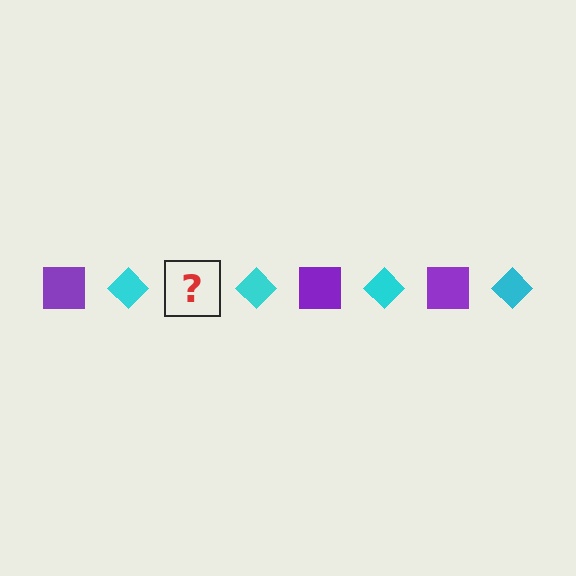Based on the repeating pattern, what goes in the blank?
The blank should be a purple square.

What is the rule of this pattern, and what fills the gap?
The rule is that the pattern alternates between purple square and cyan diamond. The gap should be filled with a purple square.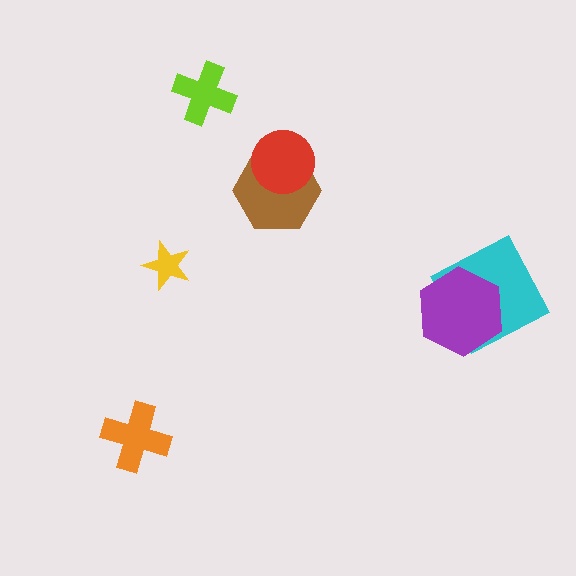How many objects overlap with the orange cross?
0 objects overlap with the orange cross.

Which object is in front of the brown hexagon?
The red circle is in front of the brown hexagon.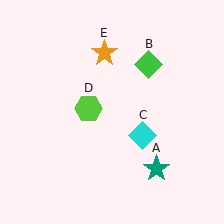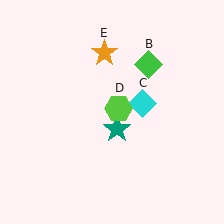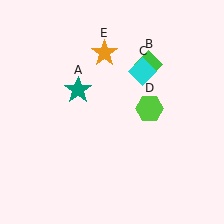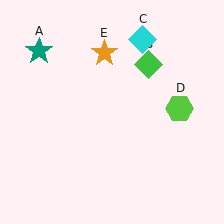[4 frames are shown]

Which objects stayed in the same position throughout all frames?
Green diamond (object B) and orange star (object E) remained stationary.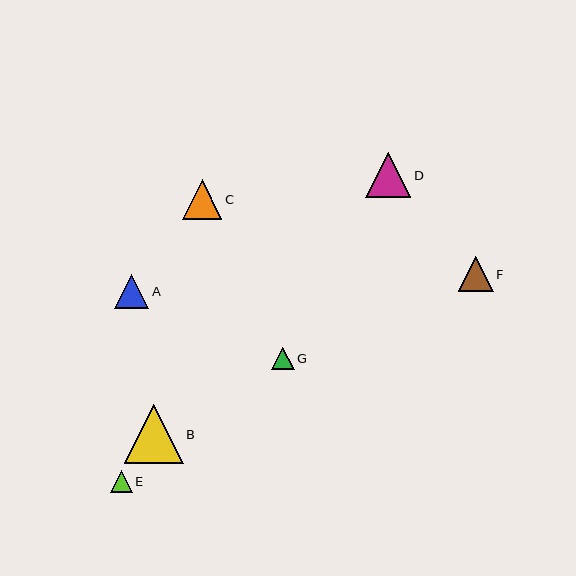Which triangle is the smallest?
Triangle E is the smallest with a size of approximately 21 pixels.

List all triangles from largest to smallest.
From largest to smallest: B, D, C, F, A, G, E.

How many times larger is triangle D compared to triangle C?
Triangle D is approximately 1.1 times the size of triangle C.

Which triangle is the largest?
Triangle B is the largest with a size of approximately 58 pixels.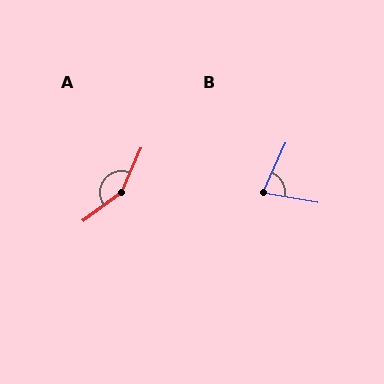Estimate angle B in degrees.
Approximately 76 degrees.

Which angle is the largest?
A, at approximately 150 degrees.